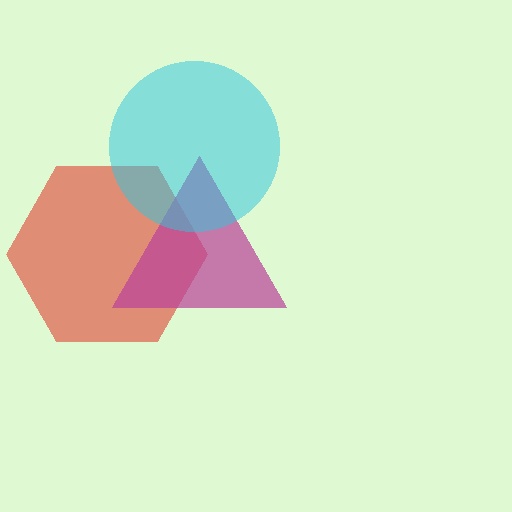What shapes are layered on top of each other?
The layered shapes are: a red hexagon, a magenta triangle, a cyan circle.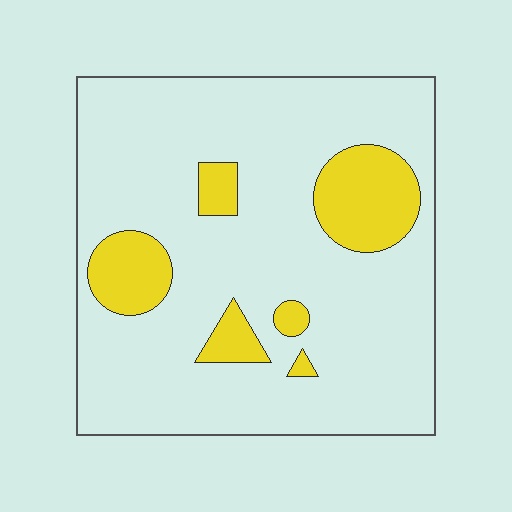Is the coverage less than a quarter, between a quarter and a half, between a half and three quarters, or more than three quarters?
Less than a quarter.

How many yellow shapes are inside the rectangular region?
6.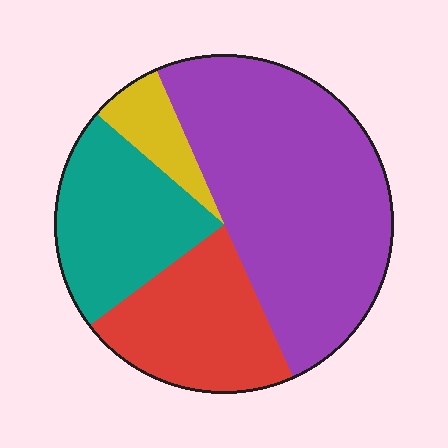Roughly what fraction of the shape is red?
Red takes up between a sixth and a third of the shape.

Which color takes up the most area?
Purple, at roughly 50%.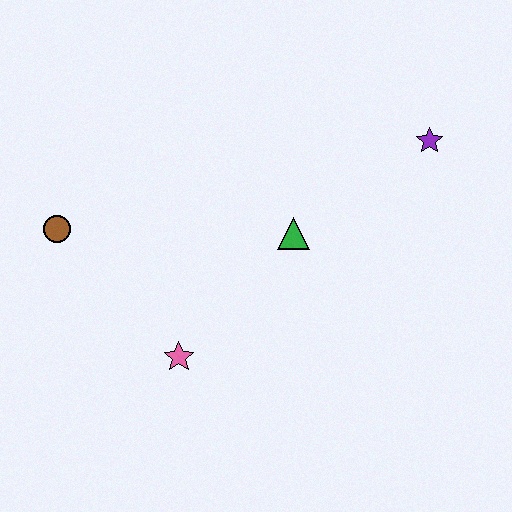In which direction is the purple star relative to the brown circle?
The purple star is to the right of the brown circle.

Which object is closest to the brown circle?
The pink star is closest to the brown circle.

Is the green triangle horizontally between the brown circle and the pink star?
No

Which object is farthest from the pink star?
The purple star is farthest from the pink star.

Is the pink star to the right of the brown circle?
Yes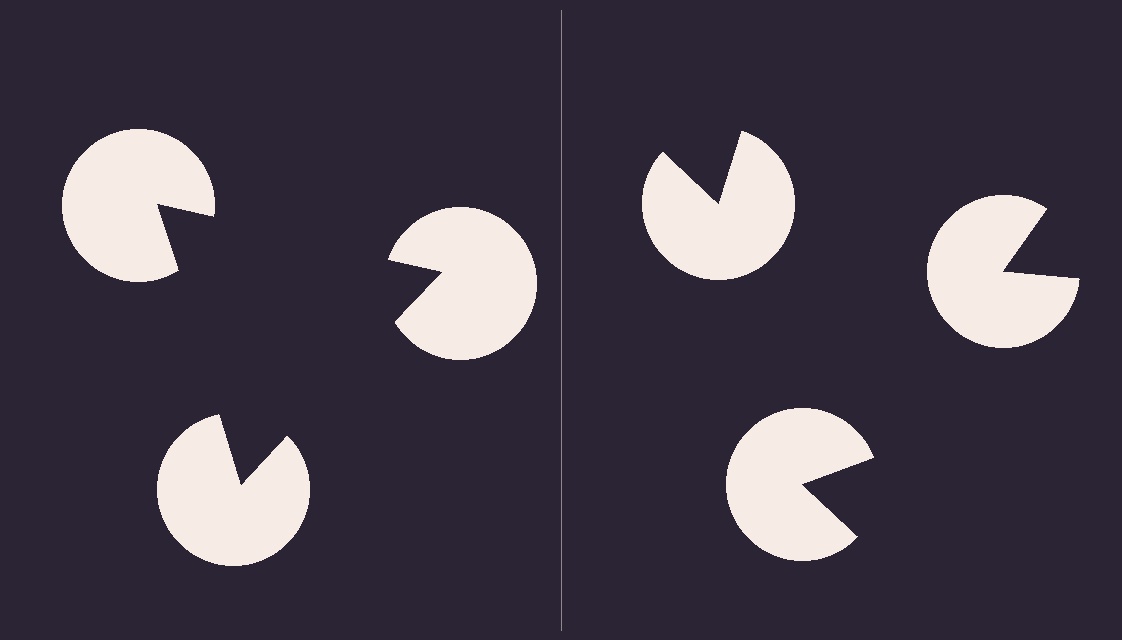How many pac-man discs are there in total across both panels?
6 — 3 on each side.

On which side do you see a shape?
An illusory triangle appears on the left side. On the right side the wedge cuts are rotated, so no coherent shape forms.